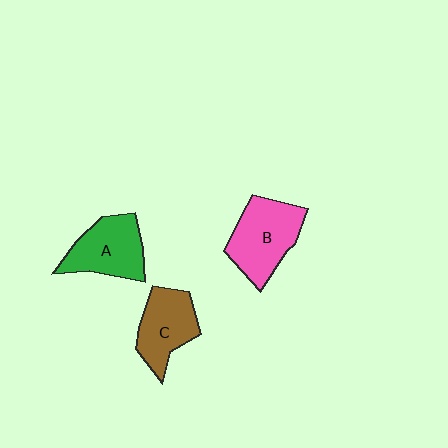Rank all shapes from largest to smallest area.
From largest to smallest: B (pink), A (green), C (brown).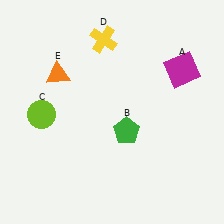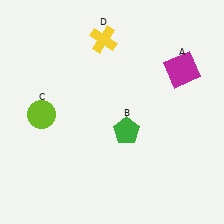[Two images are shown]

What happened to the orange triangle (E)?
The orange triangle (E) was removed in Image 2. It was in the top-left area of Image 1.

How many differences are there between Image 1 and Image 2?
There is 1 difference between the two images.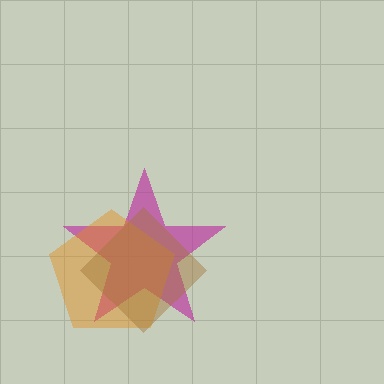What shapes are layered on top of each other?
The layered shapes are: a magenta star, an orange pentagon, a brown diamond.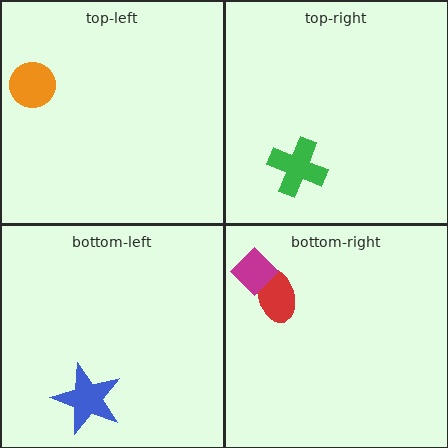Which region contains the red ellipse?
The bottom-right region.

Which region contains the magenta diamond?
The bottom-right region.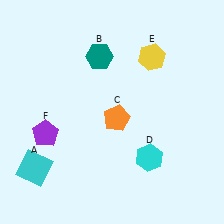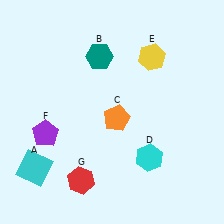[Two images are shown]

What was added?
A red hexagon (G) was added in Image 2.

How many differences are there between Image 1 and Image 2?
There is 1 difference between the two images.